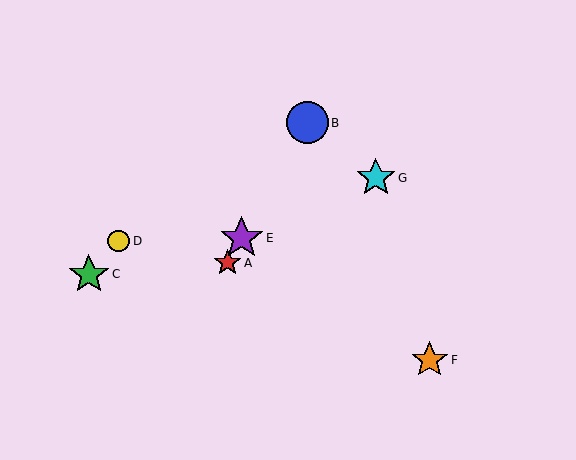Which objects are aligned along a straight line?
Objects A, B, E are aligned along a straight line.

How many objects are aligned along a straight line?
3 objects (A, B, E) are aligned along a straight line.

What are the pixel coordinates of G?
Object G is at (376, 178).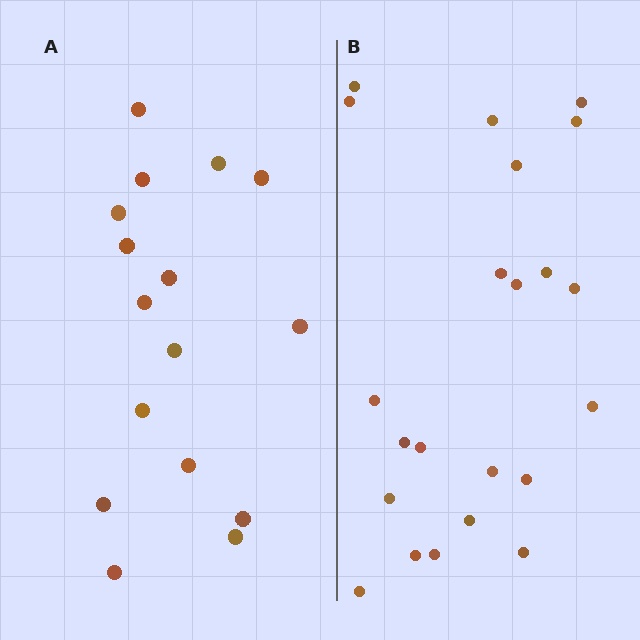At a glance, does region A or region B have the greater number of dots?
Region B (the right region) has more dots.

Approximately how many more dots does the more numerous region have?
Region B has about 6 more dots than region A.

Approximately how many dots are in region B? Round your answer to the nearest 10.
About 20 dots. (The exact count is 22, which rounds to 20.)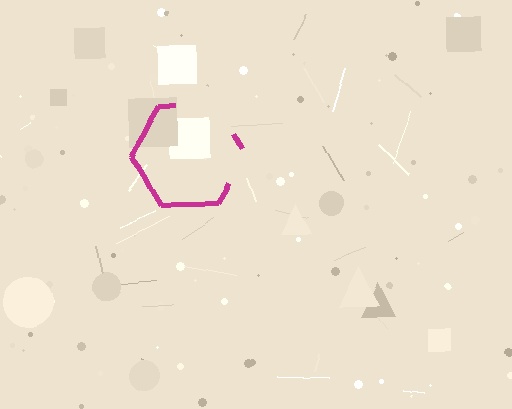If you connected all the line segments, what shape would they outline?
They would outline a hexagon.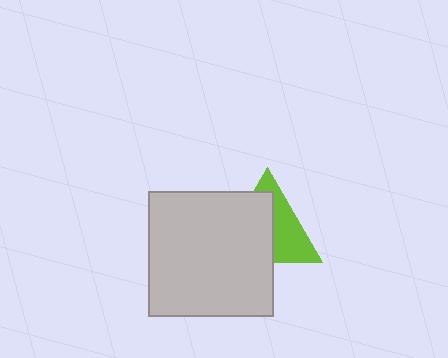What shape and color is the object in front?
The object in front is a light gray square.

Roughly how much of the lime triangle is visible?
About half of it is visible (roughly 45%).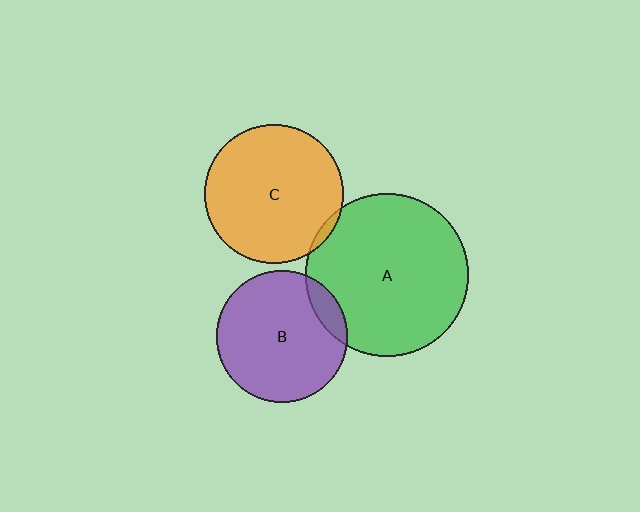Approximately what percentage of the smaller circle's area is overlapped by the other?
Approximately 10%.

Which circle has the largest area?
Circle A (green).